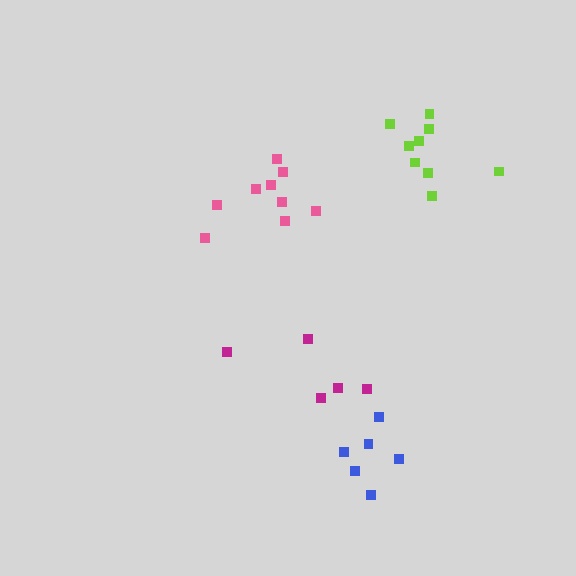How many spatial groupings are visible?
There are 4 spatial groupings.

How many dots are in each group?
Group 1: 5 dots, Group 2: 9 dots, Group 3: 9 dots, Group 4: 6 dots (29 total).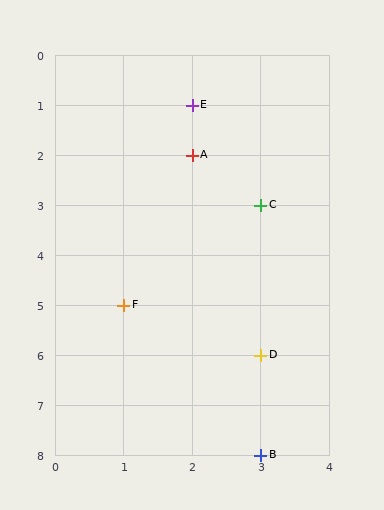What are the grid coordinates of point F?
Point F is at grid coordinates (1, 5).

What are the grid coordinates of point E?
Point E is at grid coordinates (2, 1).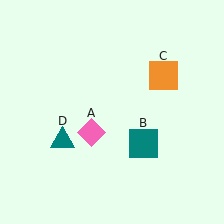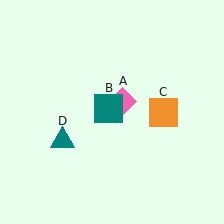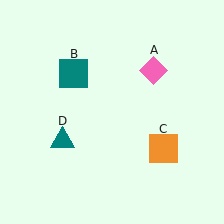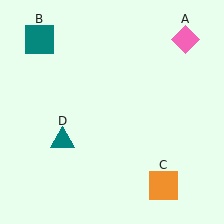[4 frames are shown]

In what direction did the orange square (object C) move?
The orange square (object C) moved down.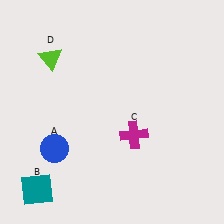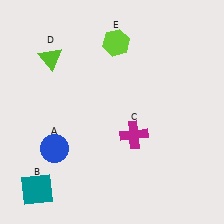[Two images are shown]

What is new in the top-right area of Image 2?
A lime hexagon (E) was added in the top-right area of Image 2.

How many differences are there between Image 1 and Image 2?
There is 1 difference between the two images.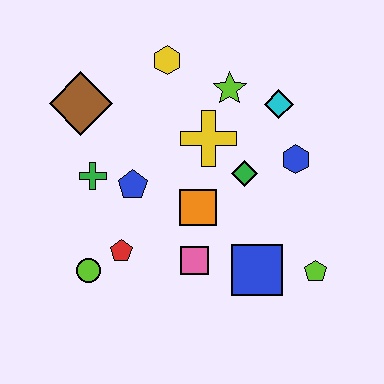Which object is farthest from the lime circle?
The cyan diamond is farthest from the lime circle.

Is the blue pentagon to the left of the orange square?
Yes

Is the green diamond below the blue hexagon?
Yes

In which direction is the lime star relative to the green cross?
The lime star is to the right of the green cross.